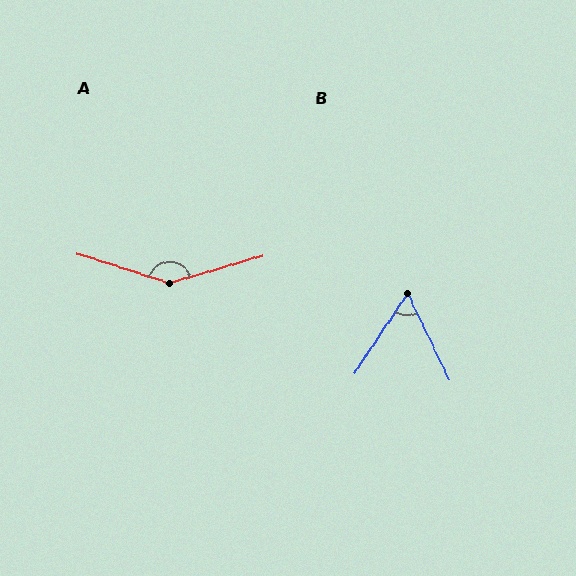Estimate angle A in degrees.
Approximately 146 degrees.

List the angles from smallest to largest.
B (59°), A (146°).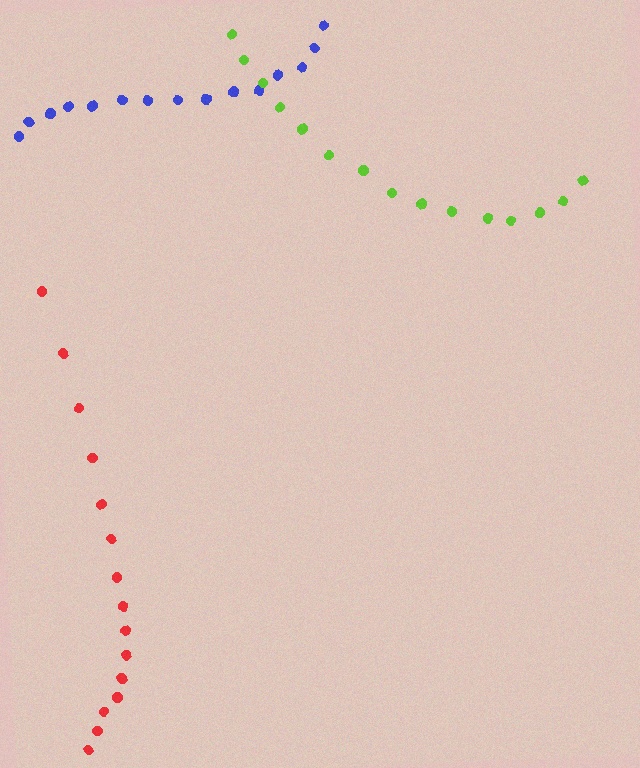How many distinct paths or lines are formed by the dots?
There are 3 distinct paths.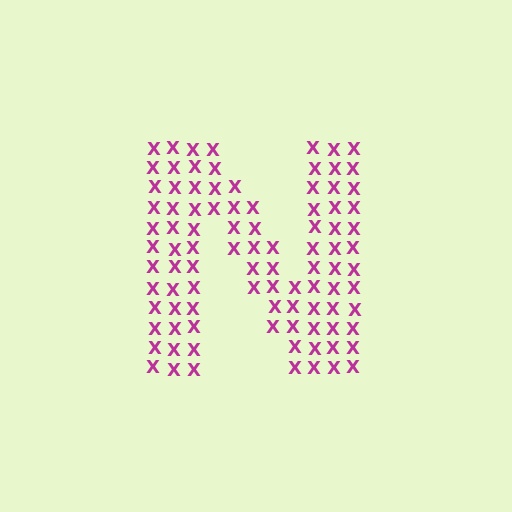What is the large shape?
The large shape is the letter N.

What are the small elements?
The small elements are letter X's.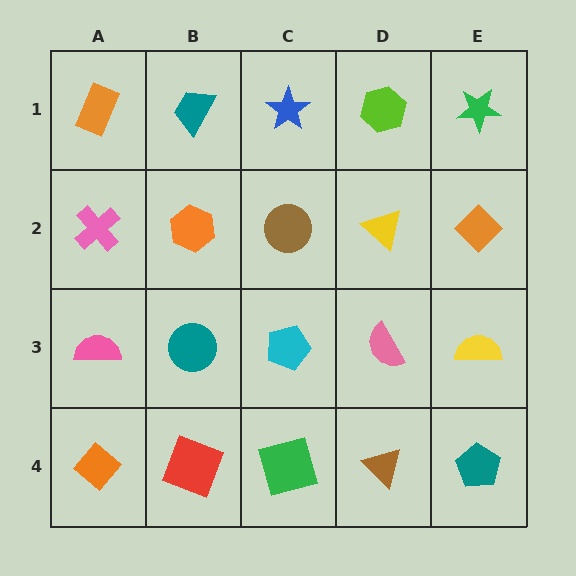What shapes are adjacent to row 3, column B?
An orange hexagon (row 2, column B), a red square (row 4, column B), a pink semicircle (row 3, column A), a cyan pentagon (row 3, column C).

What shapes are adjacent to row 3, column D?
A yellow triangle (row 2, column D), a brown triangle (row 4, column D), a cyan pentagon (row 3, column C), a yellow semicircle (row 3, column E).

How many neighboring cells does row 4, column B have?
3.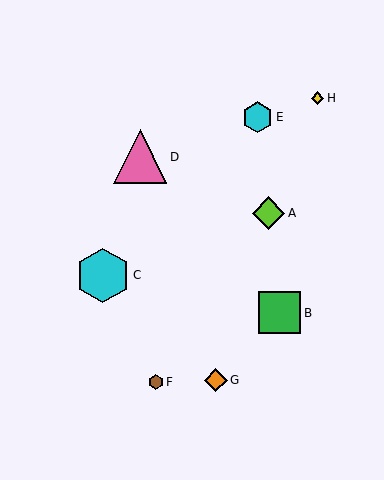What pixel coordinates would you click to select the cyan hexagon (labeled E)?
Click at (258, 117) to select the cyan hexagon E.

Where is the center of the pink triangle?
The center of the pink triangle is at (140, 157).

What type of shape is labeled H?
Shape H is a yellow diamond.